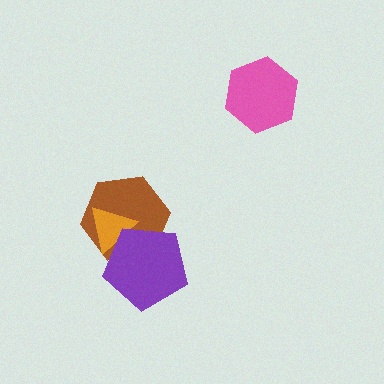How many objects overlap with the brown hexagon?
2 objects overlap with the brown hexagon.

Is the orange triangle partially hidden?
Yes, it is partially covered by another shape.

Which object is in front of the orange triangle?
The purple pentagon is in front of the orange triangle.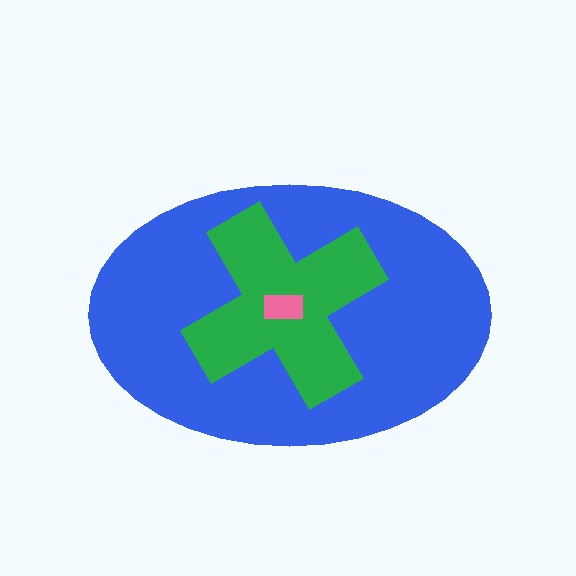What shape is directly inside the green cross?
The pink rectangle.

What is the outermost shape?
The blue ellipse.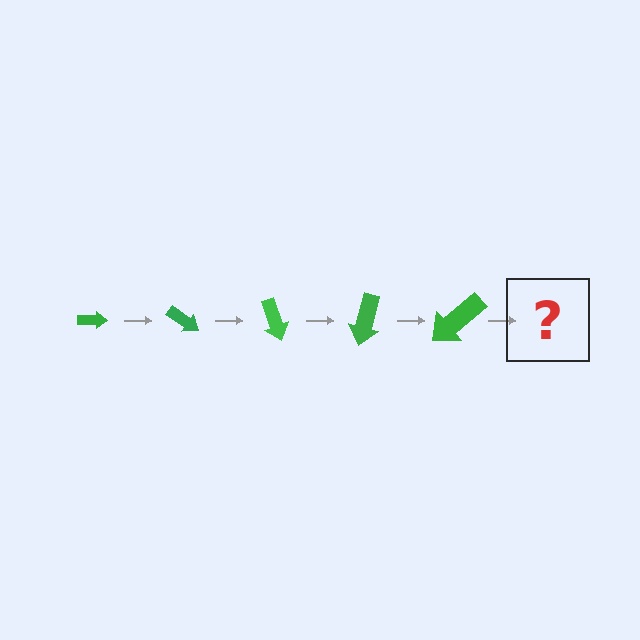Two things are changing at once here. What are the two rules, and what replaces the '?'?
The two rules are that the arrow grows larger each step and it rotates 35 degrees each step. The '?' should be an arrow, larger than the previous one and rotated 175 degrees from the start.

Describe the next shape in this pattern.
It should be an arrow, larger than the previous one and rotated 175 degrees from the start.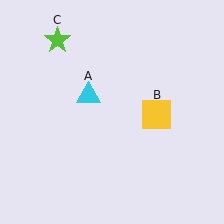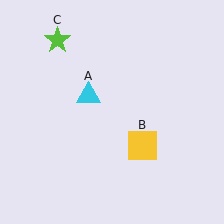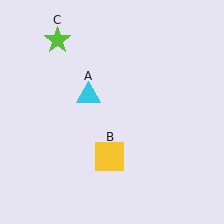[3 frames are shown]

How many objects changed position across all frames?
1 object changed position: yellow square (object B).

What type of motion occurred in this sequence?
The yellow square (object B) rotated clockwise around the center of the scene.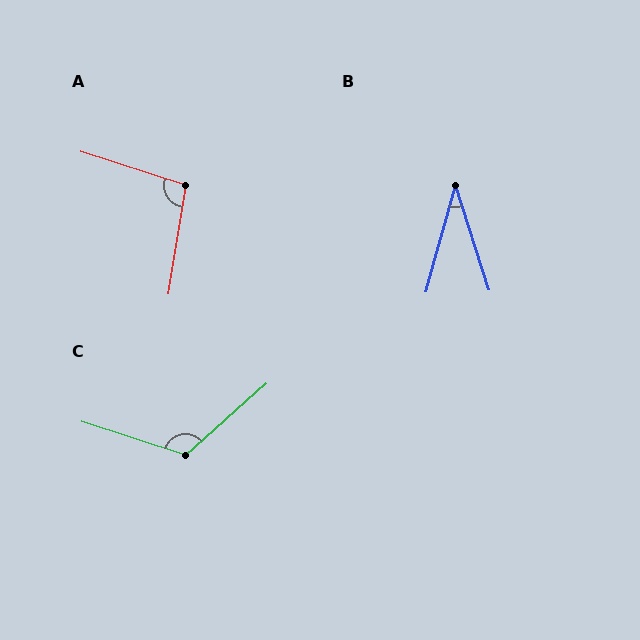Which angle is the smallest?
B, at approximately 33 degrees.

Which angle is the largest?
C, at approximately 120 degrees.